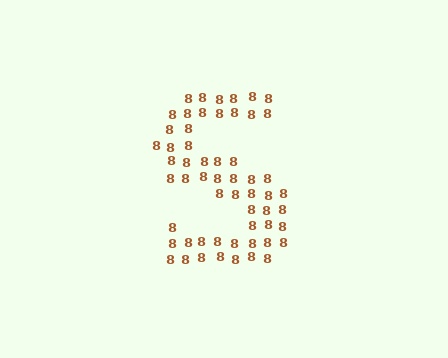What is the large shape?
The large shape is the letter S.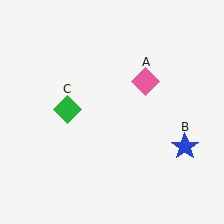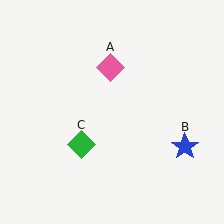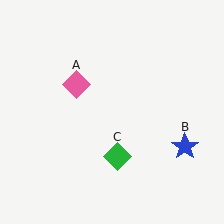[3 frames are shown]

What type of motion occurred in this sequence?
The pink diamond (object A), green diamond (object C) rotated counterclockwise around the center of the scene.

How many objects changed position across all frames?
2 objects changed position: pink diamond (object A), green diamond (object C).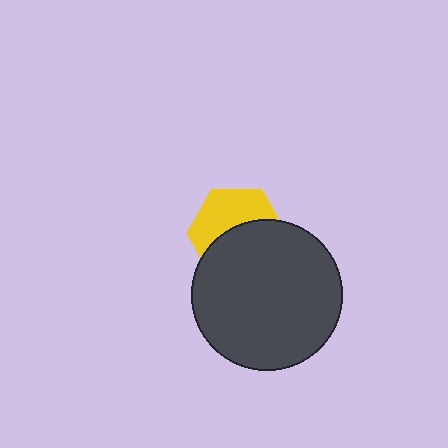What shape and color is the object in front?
The object in front is a dark gray circle.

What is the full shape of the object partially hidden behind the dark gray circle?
The partially hidden object is a yellow hexagon.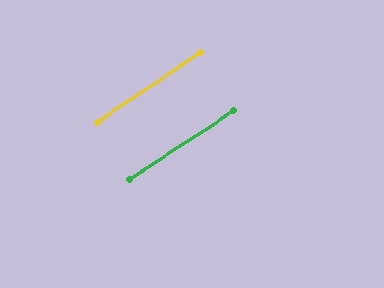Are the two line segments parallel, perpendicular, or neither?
Parallel — their directions differ by only 0.9°.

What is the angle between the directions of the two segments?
Approximately 1 degree.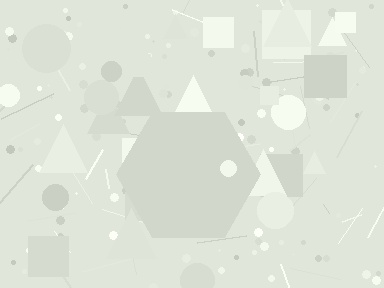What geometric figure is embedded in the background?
A hexagon is embedded in the background.